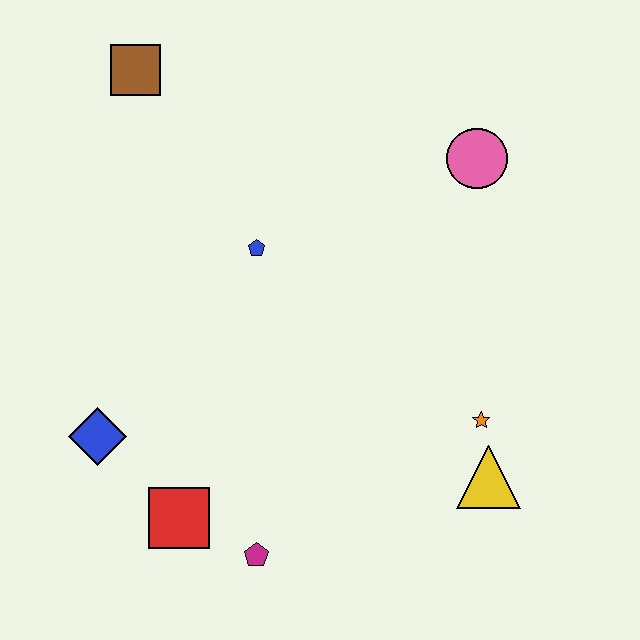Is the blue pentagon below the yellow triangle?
No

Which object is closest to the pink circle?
The blue pentagon is closest to the pink circle.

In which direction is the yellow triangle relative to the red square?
The yellow triangle is to the right of the red square.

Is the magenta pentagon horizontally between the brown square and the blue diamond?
No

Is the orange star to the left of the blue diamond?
No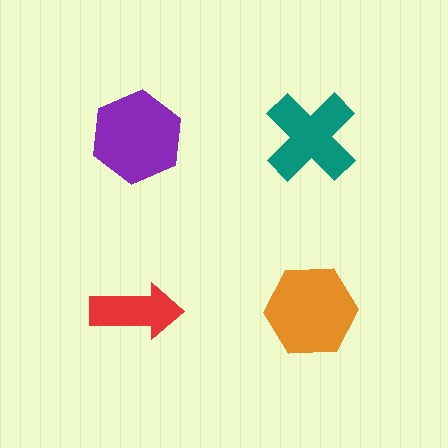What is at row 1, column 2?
A teal cross.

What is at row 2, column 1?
A red arrow.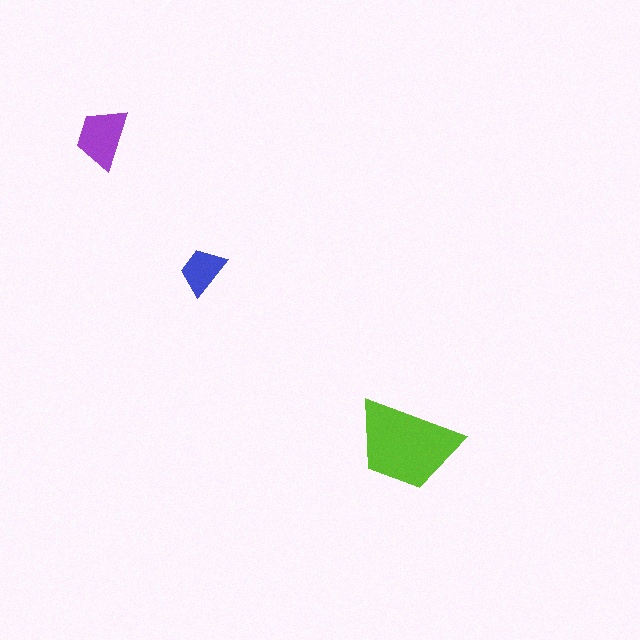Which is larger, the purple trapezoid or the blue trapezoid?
The purple one.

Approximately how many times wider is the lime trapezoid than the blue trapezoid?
About 2 times wider.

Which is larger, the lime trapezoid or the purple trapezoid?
The lime one.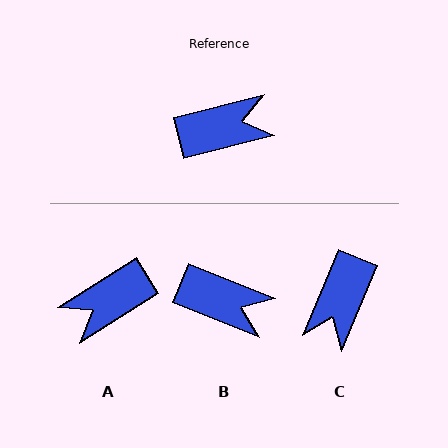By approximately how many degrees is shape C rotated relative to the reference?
Approximately 127 degrees clockwise.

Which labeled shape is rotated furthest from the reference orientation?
A, about 162 degrees away.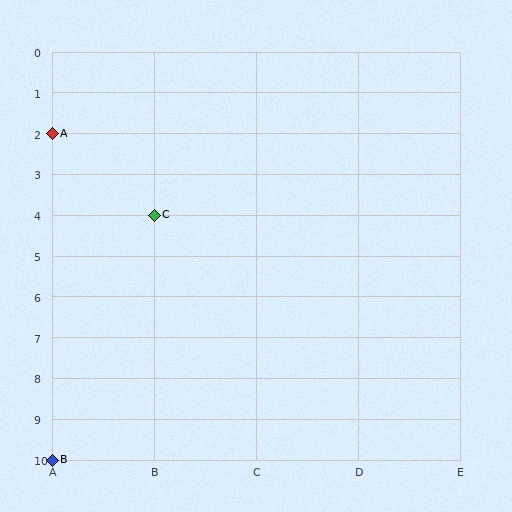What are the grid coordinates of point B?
Point B is at grid coordinates (A, 10).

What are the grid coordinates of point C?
Point C is at grid coordinates (B, 4).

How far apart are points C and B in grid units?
Points C and B are 1 column and 6 rows apart (about 6.1 grid units diagonally).